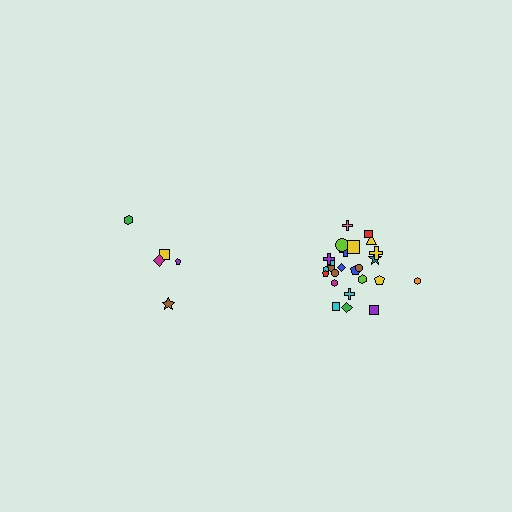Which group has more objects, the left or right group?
The right group.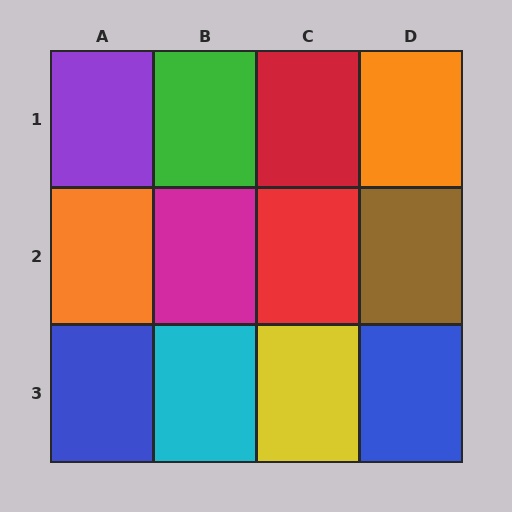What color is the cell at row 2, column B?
Magenta.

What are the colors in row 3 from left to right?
Blue, cyan, yellow, blue.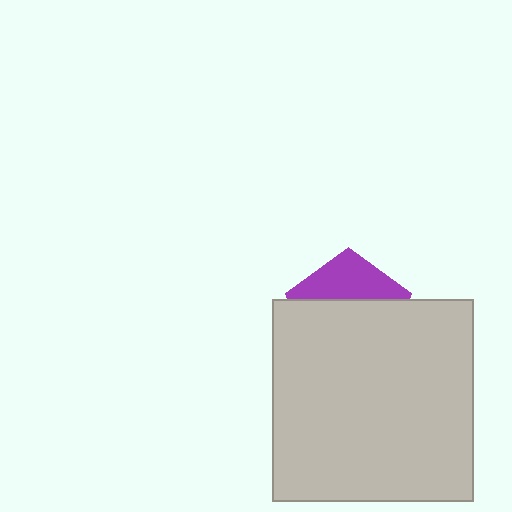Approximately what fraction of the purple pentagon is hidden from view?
Roughly 65% of the purple pentagon is hidden behind the light gray square.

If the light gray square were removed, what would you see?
You would see the complete purple pentagon.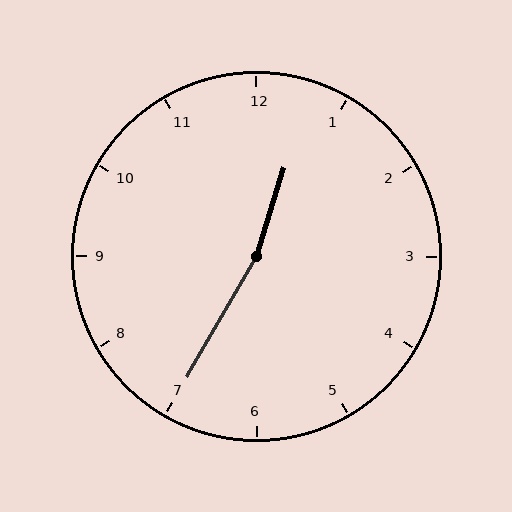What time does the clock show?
12:35.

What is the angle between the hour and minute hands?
Approximately 168 degrees.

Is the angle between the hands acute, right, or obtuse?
It is obtuse.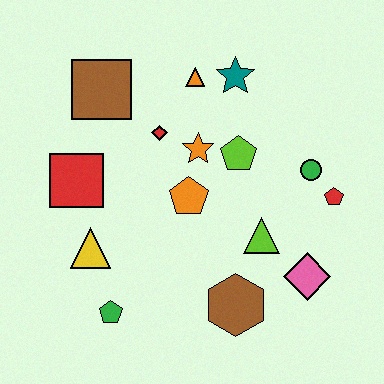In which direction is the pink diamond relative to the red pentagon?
The pink diamond is below the red pentagon.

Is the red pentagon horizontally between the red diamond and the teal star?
No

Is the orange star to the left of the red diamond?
No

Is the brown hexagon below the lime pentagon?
Yes